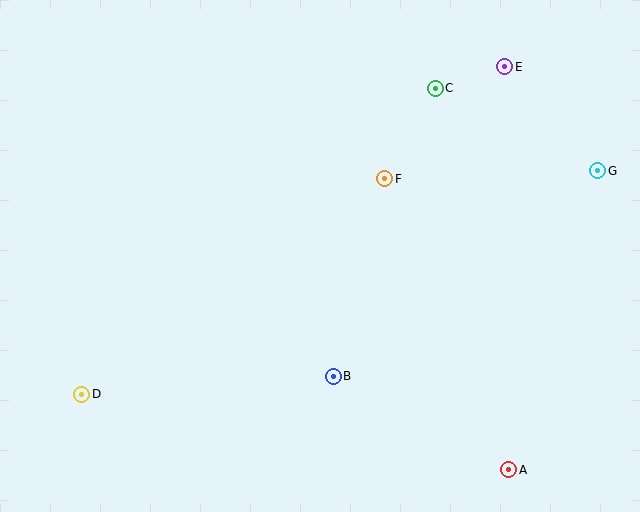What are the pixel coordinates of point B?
Point B is at (333, 376).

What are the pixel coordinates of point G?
Point G is at (598, 171).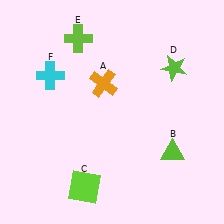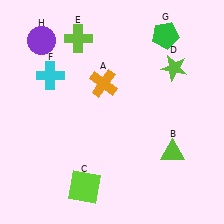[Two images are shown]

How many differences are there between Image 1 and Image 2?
There are 2 differences between the two images.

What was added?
A green pentagon (G), a purple circle (H) were added in Image 2.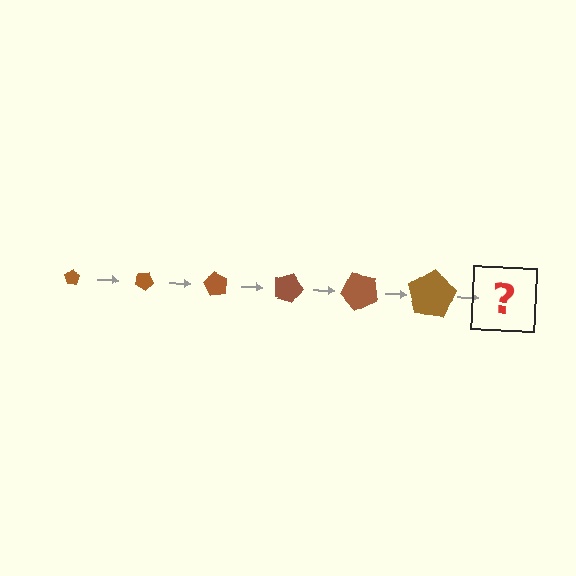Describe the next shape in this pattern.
It should be a pentagon, larger than the previous one and rotated 180 degrees from the start.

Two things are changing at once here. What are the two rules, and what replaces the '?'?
The two rules are that the pentagon grows larger each step and it rotates 30 degrees each step. The '?' should be a pentagon, larger than the previous one and rotated 180 degrees from the start.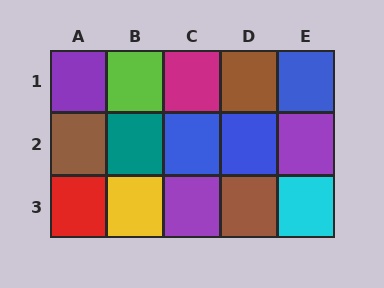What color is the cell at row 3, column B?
Yellow.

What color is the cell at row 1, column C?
Magenta.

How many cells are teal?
1 cell is teal.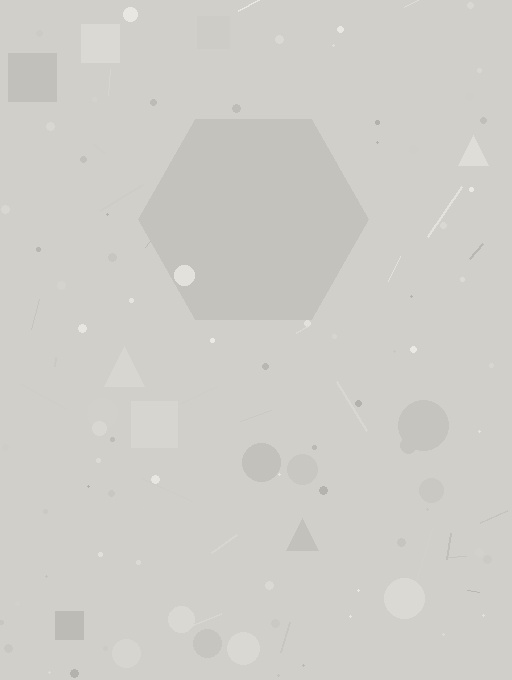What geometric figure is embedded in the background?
A hexagon is embedded in the background.